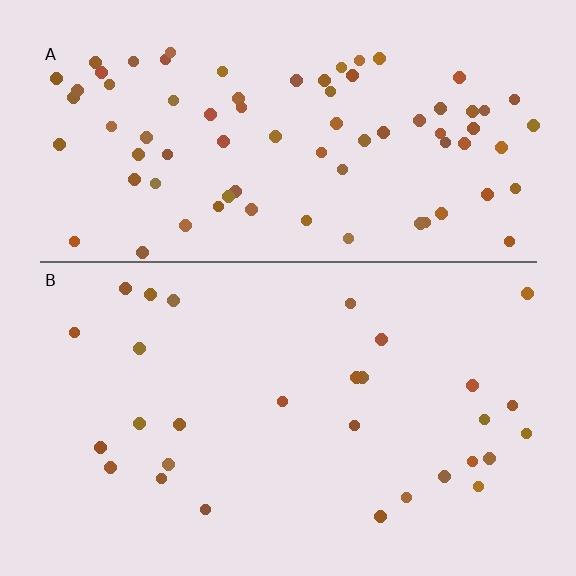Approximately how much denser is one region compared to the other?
Approximately 2.7× — region A over region B.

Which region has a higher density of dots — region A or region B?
A (the top).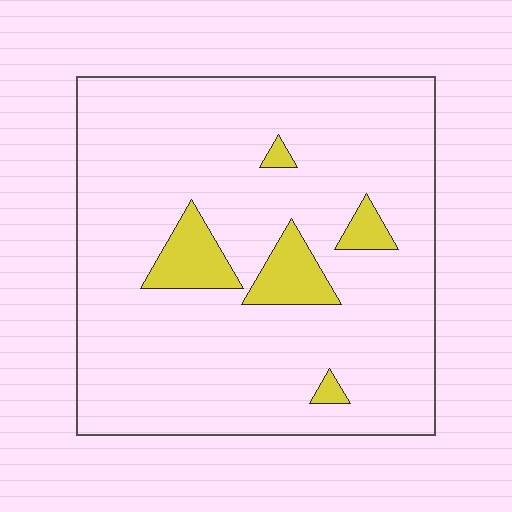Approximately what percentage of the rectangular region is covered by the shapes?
Approximately 10%.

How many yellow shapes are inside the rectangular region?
5.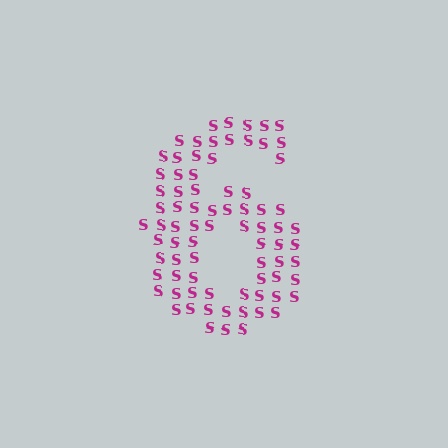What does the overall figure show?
The overall figure shows the digit 6.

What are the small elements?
The small elements are letter S's.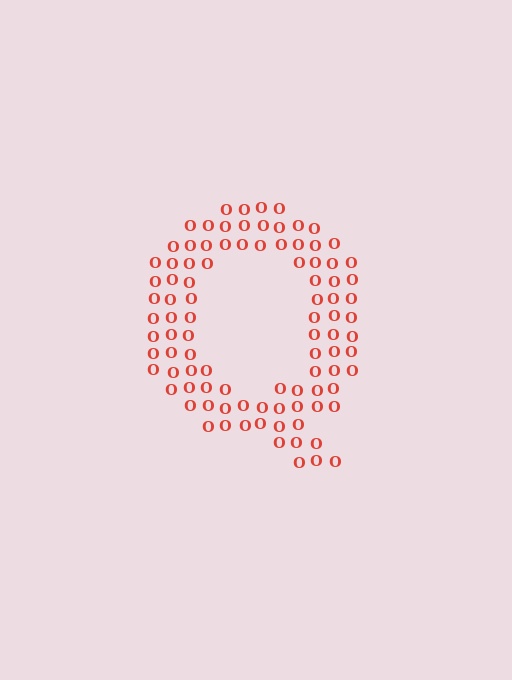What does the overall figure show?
The overall figure shows the letter Q.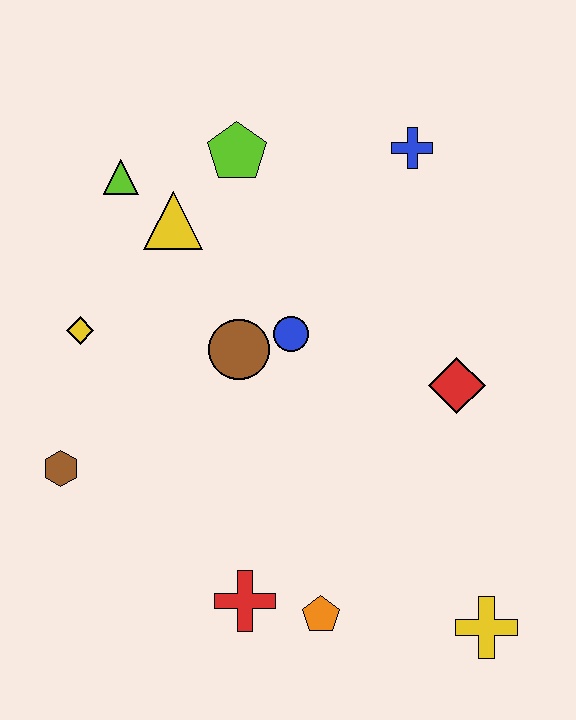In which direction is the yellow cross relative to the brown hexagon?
The yellow cross is to the right of the brown hexagon.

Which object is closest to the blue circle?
The brown circle is closest to the blue circle.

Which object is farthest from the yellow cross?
The lime triangle is farthest from the yellow cross.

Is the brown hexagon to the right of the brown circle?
No